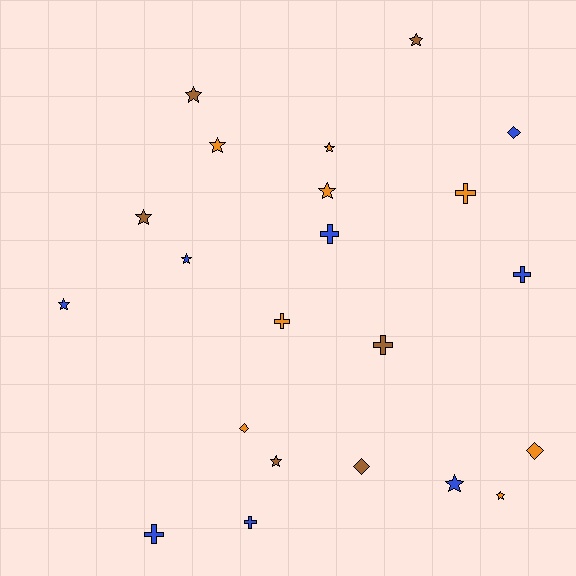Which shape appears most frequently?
Star, with 11 objects.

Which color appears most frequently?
Blue, with 8 objects.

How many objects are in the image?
There are 22 objects.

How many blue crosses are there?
There are 4 blue crosses.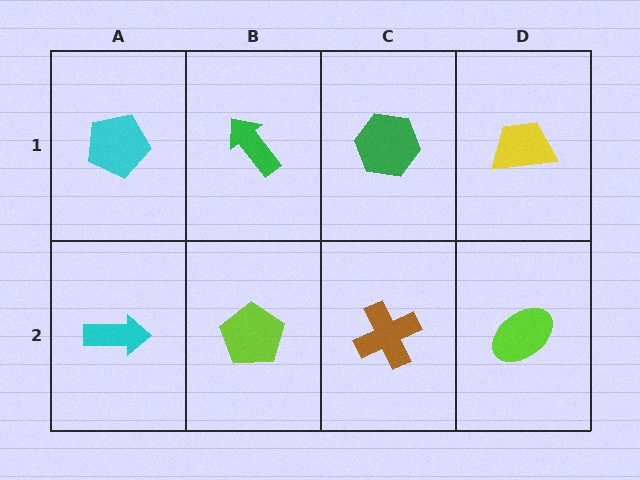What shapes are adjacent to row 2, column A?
A cyan pentagon (row 1, column A), a lime pentagon (row 2, column B).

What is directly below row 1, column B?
A lime pentagon.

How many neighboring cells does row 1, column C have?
3.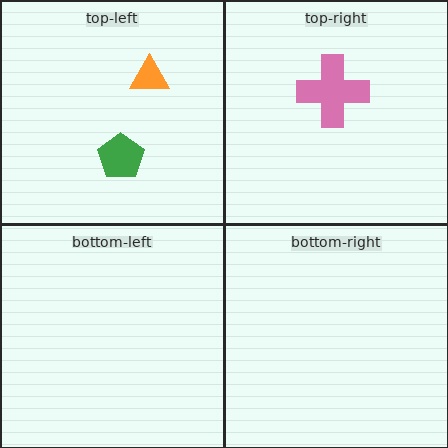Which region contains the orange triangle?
The top-left region.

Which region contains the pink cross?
The top-right region.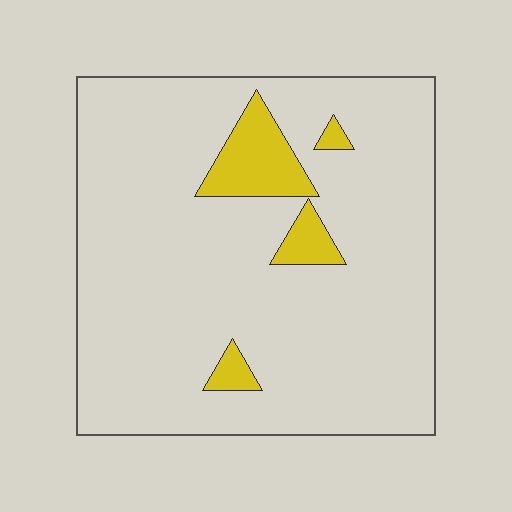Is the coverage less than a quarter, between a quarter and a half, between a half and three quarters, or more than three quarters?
Less than a quarter.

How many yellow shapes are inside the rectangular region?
4.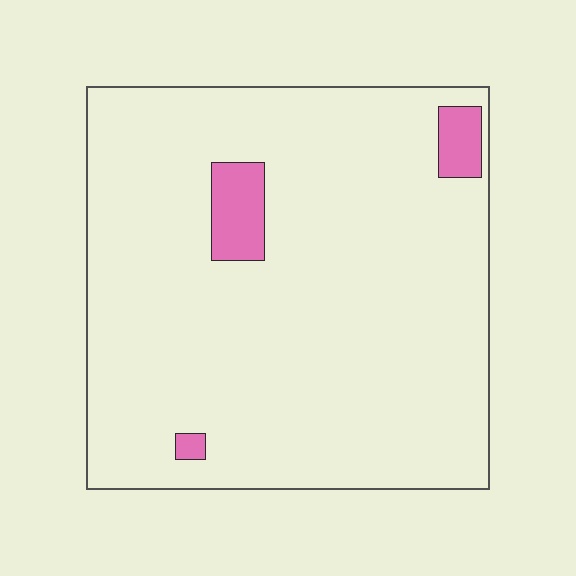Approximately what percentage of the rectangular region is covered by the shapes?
Approximately 5%.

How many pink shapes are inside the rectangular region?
3.